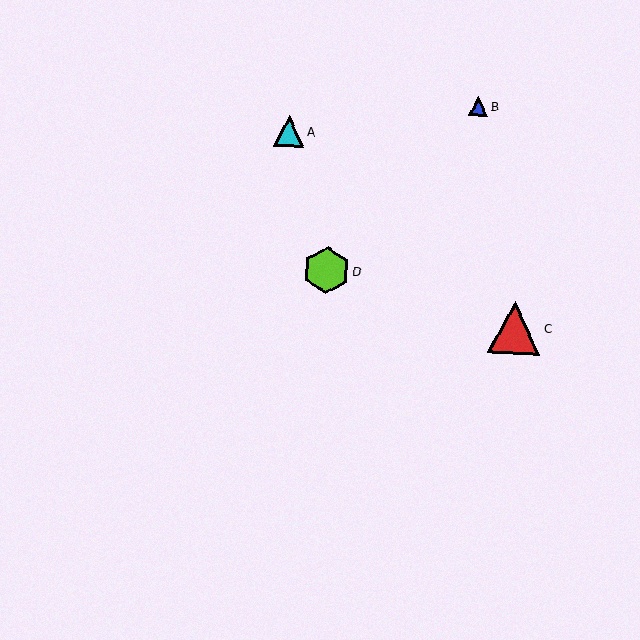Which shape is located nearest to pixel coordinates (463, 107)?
The blue triangle (labeled B) at (478, 106) is nearest to that location.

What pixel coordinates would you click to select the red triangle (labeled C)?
Click at (515, 327) to select the red triangle C.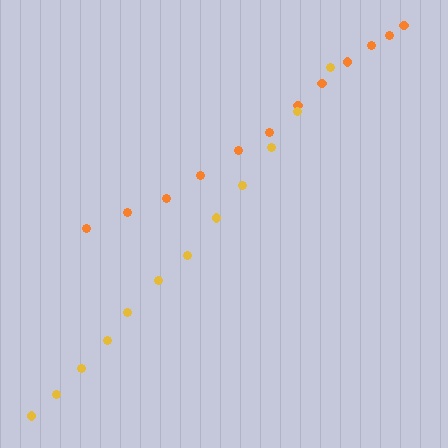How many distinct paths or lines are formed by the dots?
There are 2 distinct paths.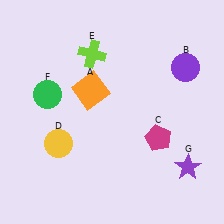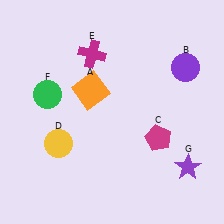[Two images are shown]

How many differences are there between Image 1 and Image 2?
There is 1 difference between the two images.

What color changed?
The cross (E) changed from lime in Image 1 to magenta in Image 2.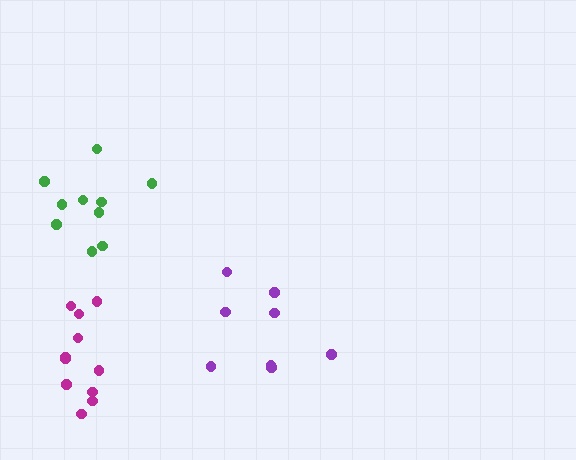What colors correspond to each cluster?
The clusters are colored: green, magenta, purple.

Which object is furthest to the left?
The magenta cluster is leftmost.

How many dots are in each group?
Group 1: 10 dots, Group 2: 11 dots, Group 3: 8 dots (29 total).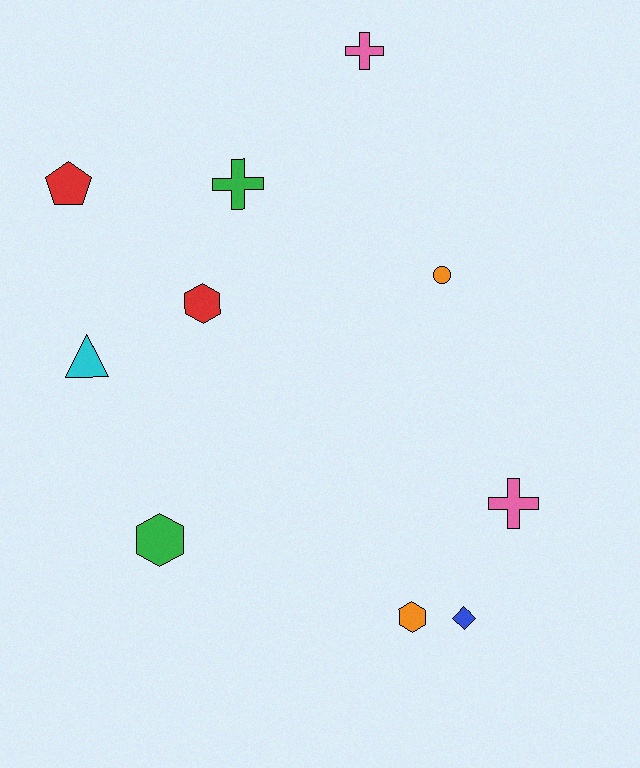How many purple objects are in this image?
There are no purple objects.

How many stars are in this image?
There are no stars.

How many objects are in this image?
There are 10 objects.